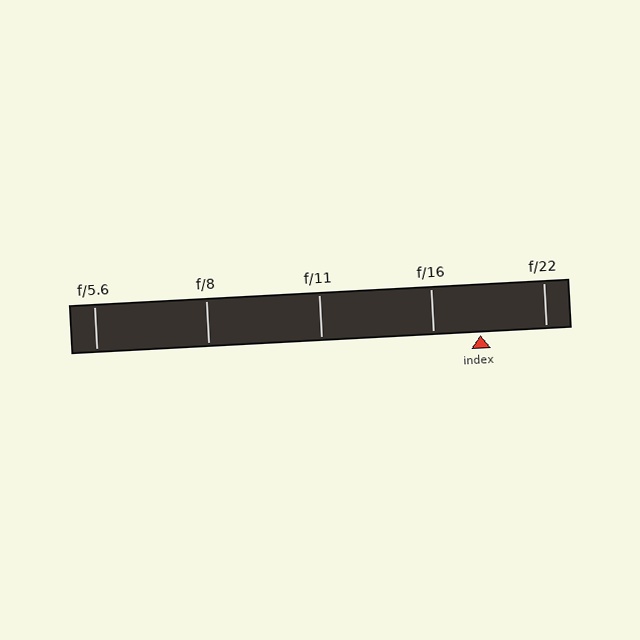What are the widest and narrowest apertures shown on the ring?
The widest aperture shown is f/5.6 and the narrowest is f/22.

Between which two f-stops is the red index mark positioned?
The index mark is between f/16 and f/22.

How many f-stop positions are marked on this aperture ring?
There are 5 f-stop positions marked.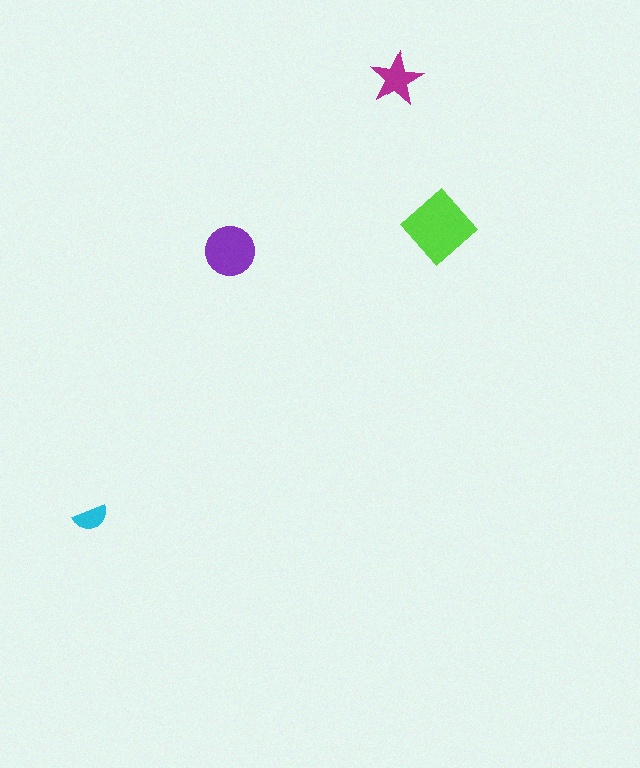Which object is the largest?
The lime diamond.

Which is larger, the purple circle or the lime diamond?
The lime diamond.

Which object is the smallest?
The cyan semicircle.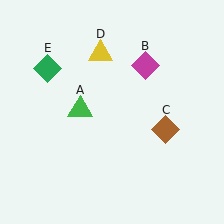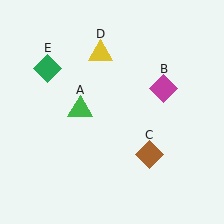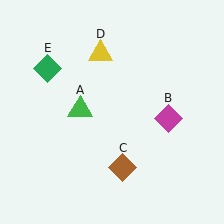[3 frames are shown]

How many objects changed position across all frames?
2 objects changed position: magenta diamond (object B), brown diamond (object C).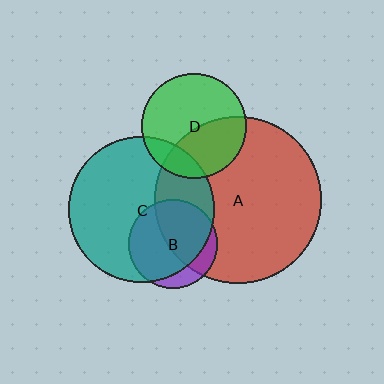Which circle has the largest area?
Circle A (red).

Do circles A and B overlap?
Yes.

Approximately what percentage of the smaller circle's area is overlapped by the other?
Approximately 50%.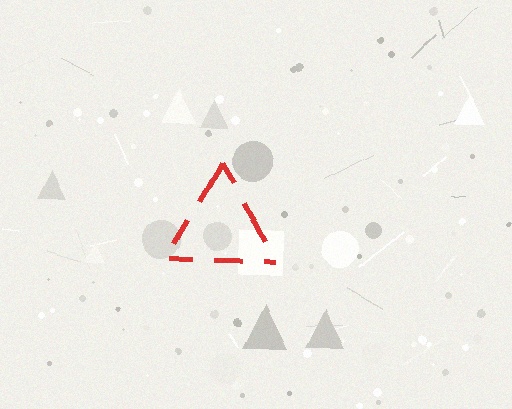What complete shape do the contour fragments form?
The contour fragments form a triangle.